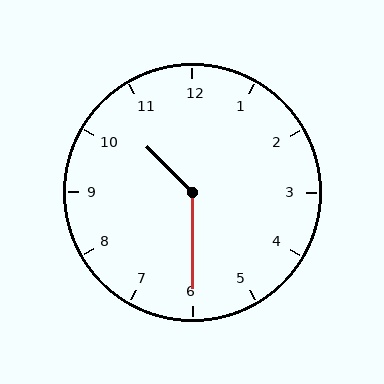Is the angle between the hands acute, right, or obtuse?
It is obtuse.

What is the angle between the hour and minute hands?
Approximately 135 degrees.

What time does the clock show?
10:30.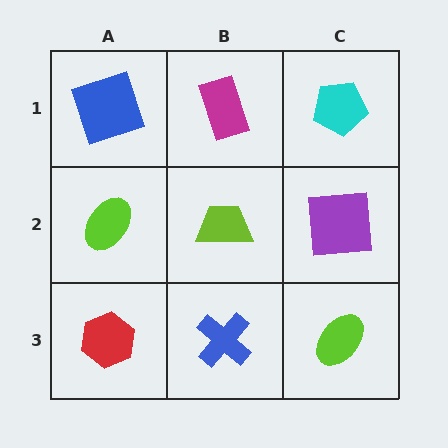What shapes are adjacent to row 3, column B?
A lime trapezoid (row 2, column B), a red hexagon (row 3, column A), a lime ellipse (row 3, column C).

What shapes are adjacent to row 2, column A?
A blue square (row 1, column A), a red hexagon (row 3, column A), a lime trapezoid (row 2, column B).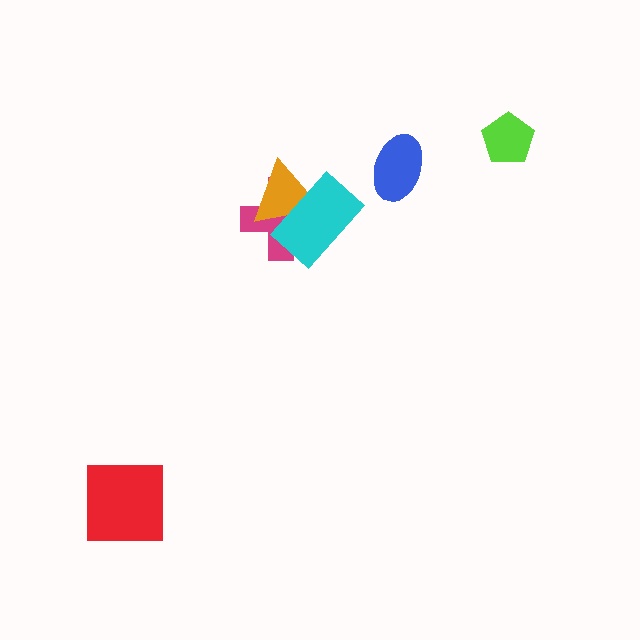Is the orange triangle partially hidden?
Yes, it is partially covered by another shape.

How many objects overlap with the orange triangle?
2 objects overlap with the orange triangle.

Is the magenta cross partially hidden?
Yes, it is partially covered by another shape.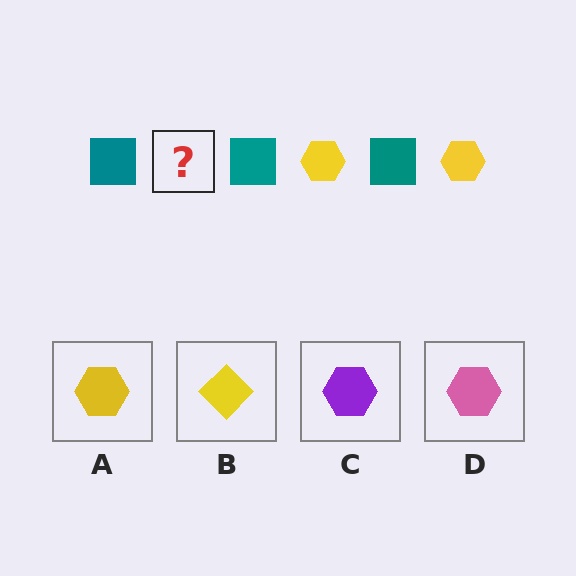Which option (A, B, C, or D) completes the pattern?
A.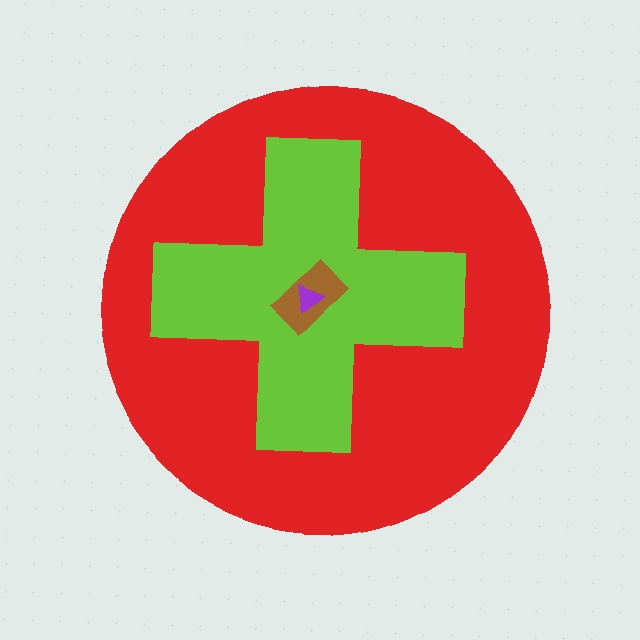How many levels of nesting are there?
4.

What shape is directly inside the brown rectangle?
The purple triangle.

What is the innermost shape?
The purple triangle.